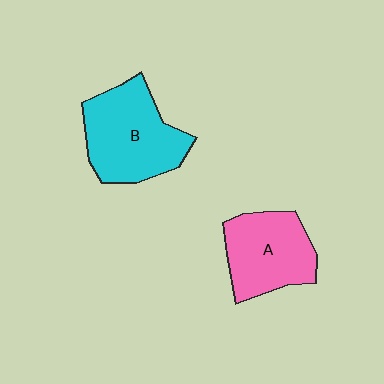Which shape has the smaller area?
Shape A (pink).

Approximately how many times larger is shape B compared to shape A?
Approximately 1.2 times.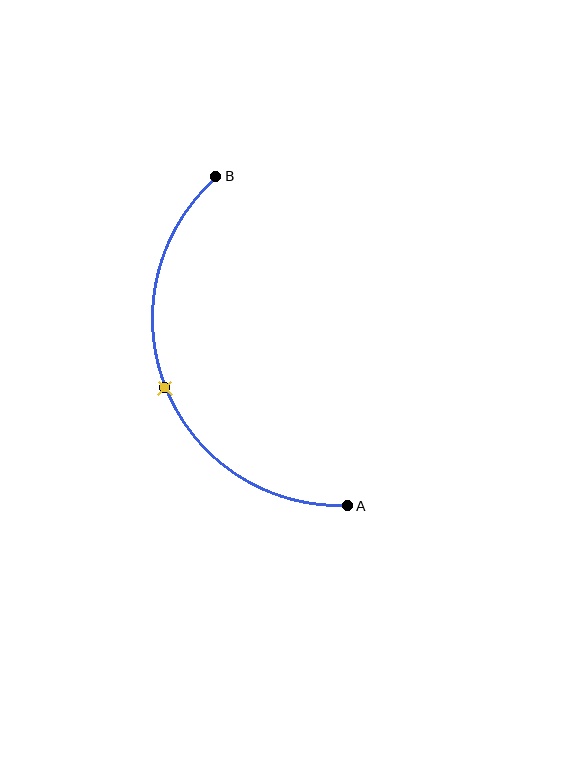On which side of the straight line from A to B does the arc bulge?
The arc bulges to the left of the straight line connecting A and B.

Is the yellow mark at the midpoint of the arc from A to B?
Yes. The yellow mark lies on the arc at equal arc-length from both A and B — it is the arc midpoint.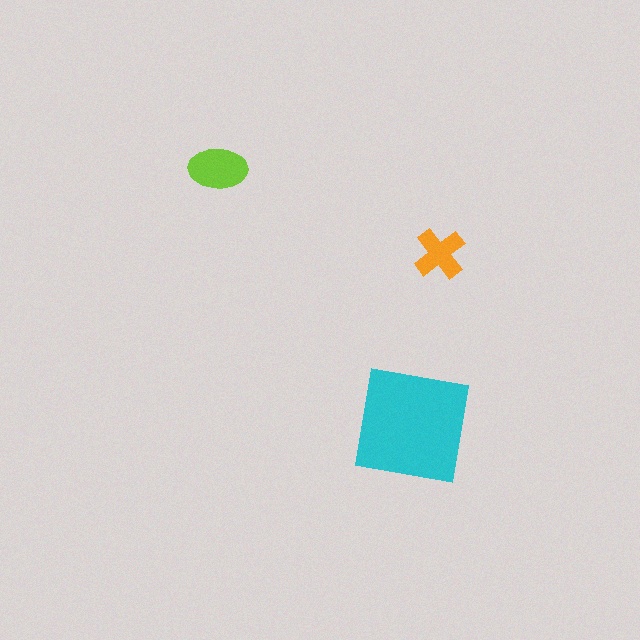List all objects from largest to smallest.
The cyan square, the lime ellipse, the orange cross.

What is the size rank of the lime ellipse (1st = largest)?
2nd.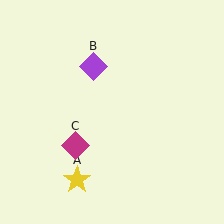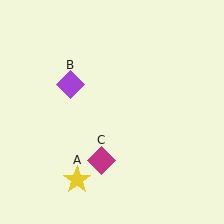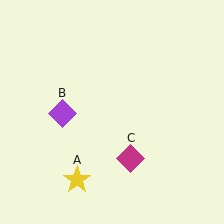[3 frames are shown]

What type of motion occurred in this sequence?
The purple diamond (object B), magenta diamond (object C) rotated counterclockwise around the center of the scene.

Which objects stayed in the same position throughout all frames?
Yellow star (object A) remained stationary.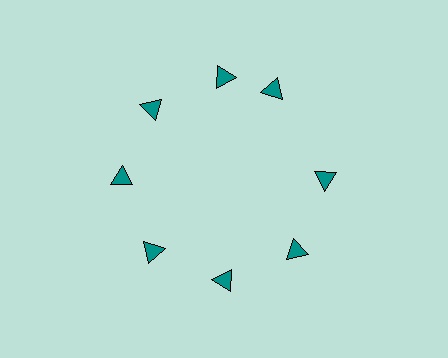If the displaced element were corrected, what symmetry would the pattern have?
It would have 8-fold rotational symmetry — the pattern would map onto itself every 45 degrees.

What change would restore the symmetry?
The symmetry would be restored by rotating it back into even spacing with its neighbors so that all 8 triangles sit at equal angles and equal distance from the center.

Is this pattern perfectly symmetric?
No. The 8 teal triangles are arranged in a ring, but one element near the 2 o'clock position is rotated out of alignment along the ring, breaking the 8-fold rotational symmetry.